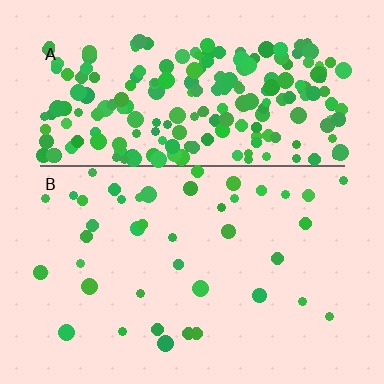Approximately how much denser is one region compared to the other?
Approximately 5.6× — region A over region B.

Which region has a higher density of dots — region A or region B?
A (the top).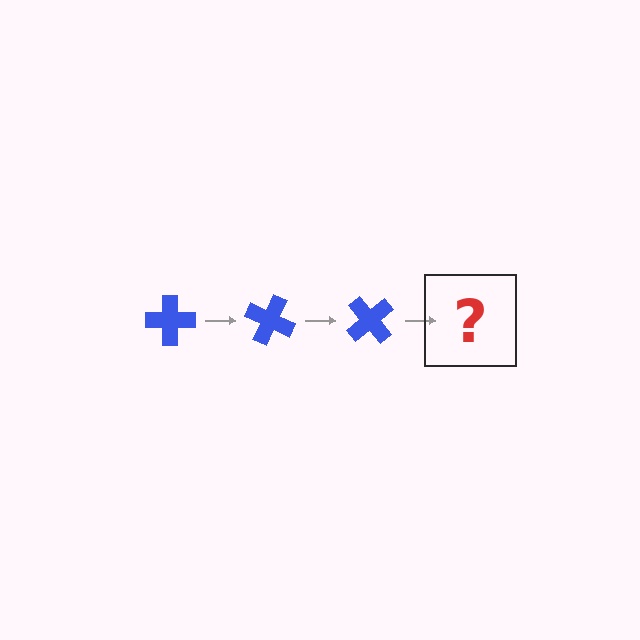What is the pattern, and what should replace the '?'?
The pattern is that the cross rotates 25 degrees each step. The '?' should be a blue cross rotated 75 degrees.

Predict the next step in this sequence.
The next step is a blue cross rotated 75 degrees.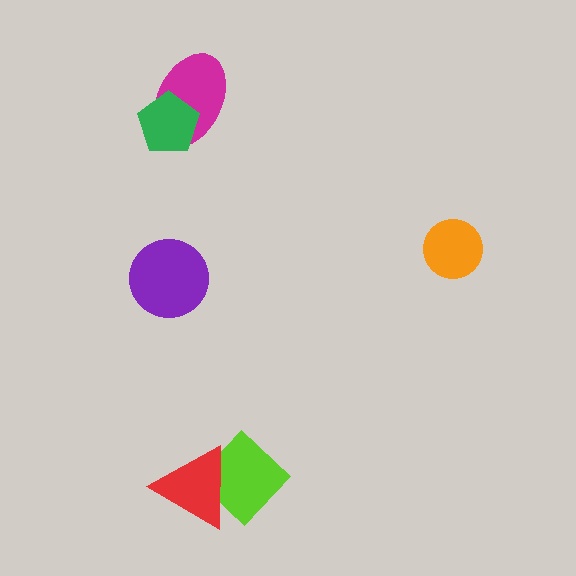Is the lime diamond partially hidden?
Yes, it is partially covered by another shape.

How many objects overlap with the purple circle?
0 objects overlap with the purple circle.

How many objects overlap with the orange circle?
0 objects overlap with the orange circle.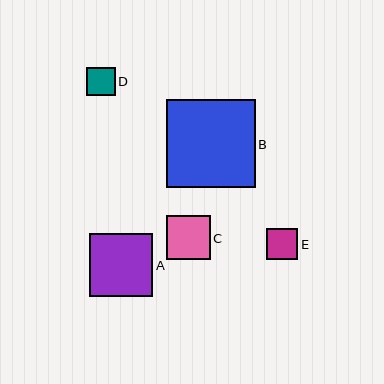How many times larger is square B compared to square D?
Square B is approximately 3.2 times the size of square D.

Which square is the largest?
Square B is the largest with a size of approximately 89 pixels.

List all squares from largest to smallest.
From largest to smallest: B, A, C, E, D.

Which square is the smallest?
Square D is the smallest with a size of approximately 28 pixels.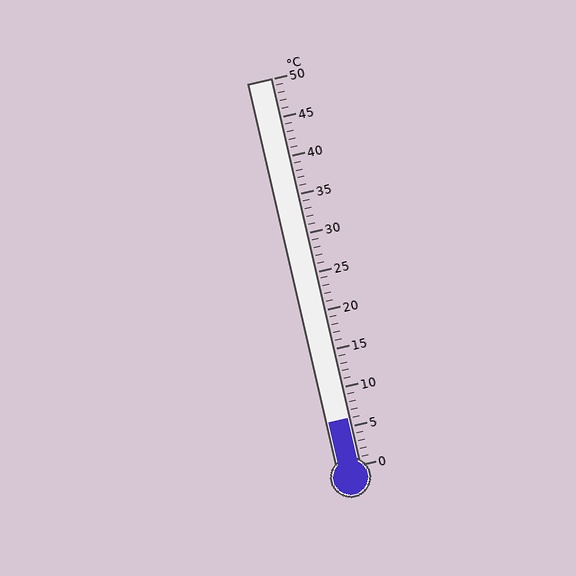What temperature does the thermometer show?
The thermometer shows approximately 6°C.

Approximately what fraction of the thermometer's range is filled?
The thermometer is filled to approximately 10% of its range.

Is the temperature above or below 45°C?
The temperature is below 45°C.